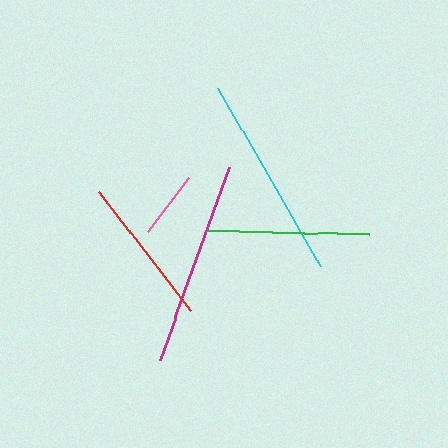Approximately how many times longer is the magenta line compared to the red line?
The magenta line is approximately 1.4 times the length of the red line.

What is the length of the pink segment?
The pink segment is approximately 68 pixels long.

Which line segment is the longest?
The cyan line is the longest at approximately 206 pixels.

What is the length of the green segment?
The green segment is approximately 163 pixels long.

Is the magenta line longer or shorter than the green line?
The magenta line is longer than the green line.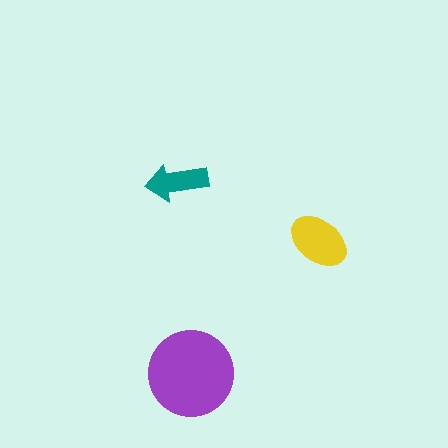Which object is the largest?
The purple circle.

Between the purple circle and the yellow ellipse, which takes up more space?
The purple circle.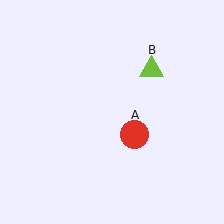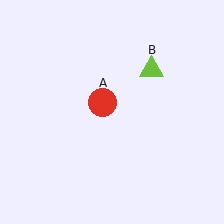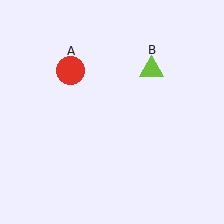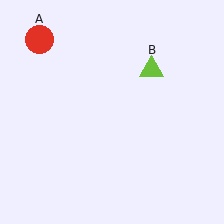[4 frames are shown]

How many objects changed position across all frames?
1 object changed position: red circle (object A).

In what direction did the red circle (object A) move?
The red circle (object A) moved up and to the left.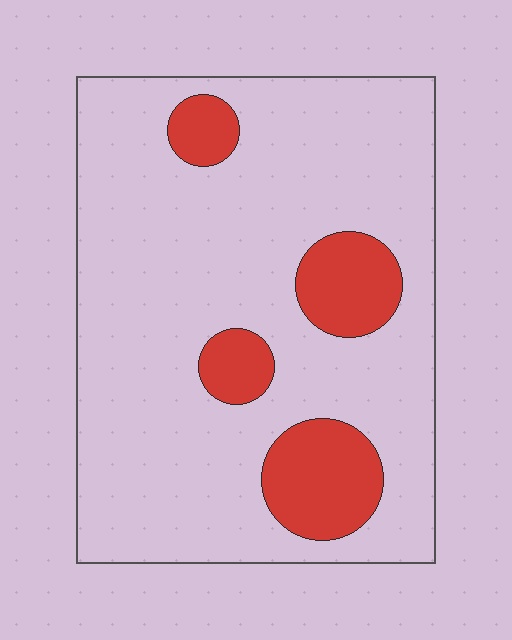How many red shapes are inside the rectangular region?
4.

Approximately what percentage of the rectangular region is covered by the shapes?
Approximately 15%.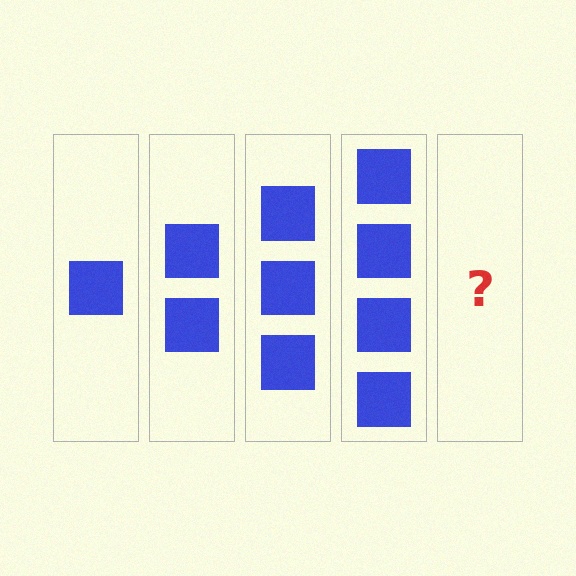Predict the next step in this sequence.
The next step is 5 squares.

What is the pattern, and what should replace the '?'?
The pattern is that each step adds one more square. The '?' should be 5 squares.